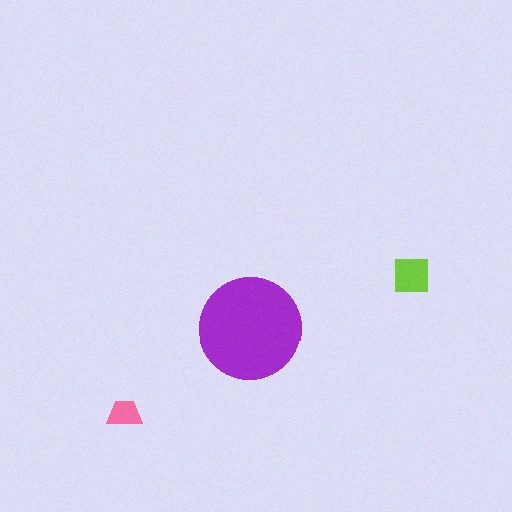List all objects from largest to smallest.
The purple circle, the lime square, the pink trapezoid.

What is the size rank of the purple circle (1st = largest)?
1st.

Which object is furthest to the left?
The pink trapezoid is leftmost.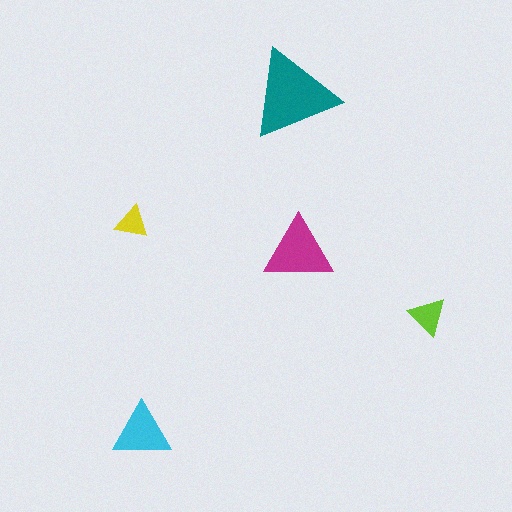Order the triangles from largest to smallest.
the teal one, the magenta one, the cyan one, the lime one, the yellow one.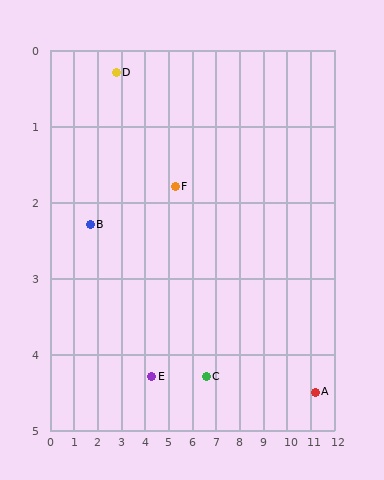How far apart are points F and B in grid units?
Points F and B are about 3.6 grid units apart.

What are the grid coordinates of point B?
Point B is at approximately (1.7, 2.3).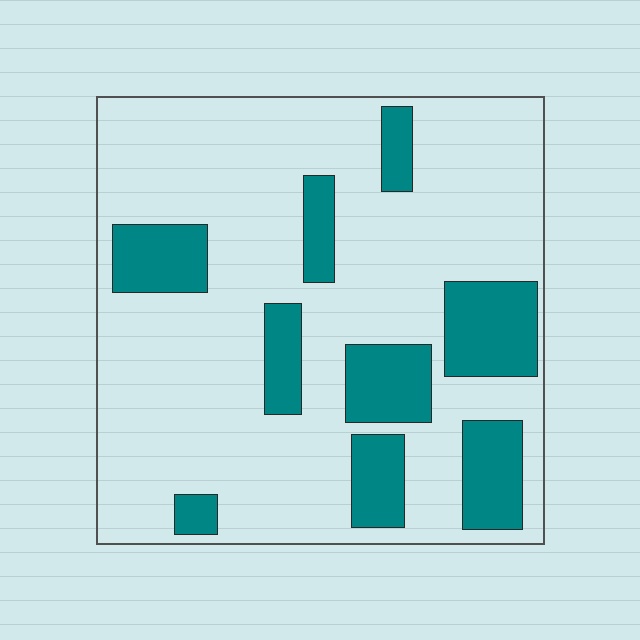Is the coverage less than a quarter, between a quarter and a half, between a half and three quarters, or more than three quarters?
Less than a quarter.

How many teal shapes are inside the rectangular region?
9.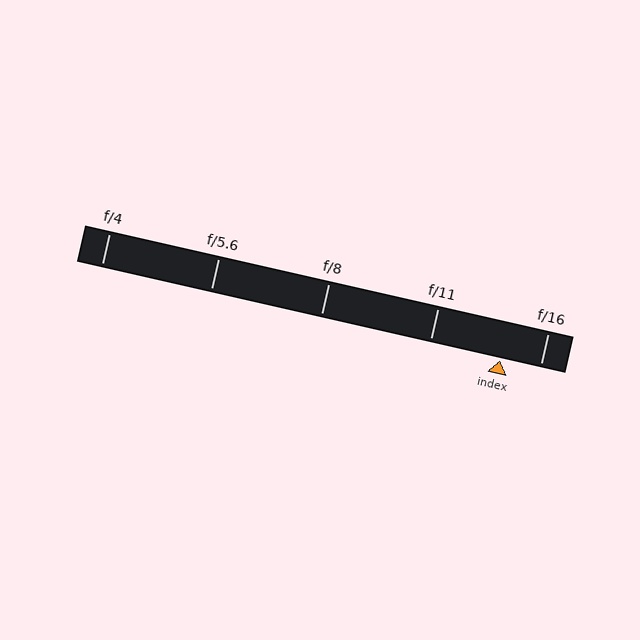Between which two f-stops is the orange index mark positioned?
The index mark is between f/11 and f/16.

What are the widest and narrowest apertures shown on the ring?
The widest aperture shown is f/4 and the narrowest is f/16.